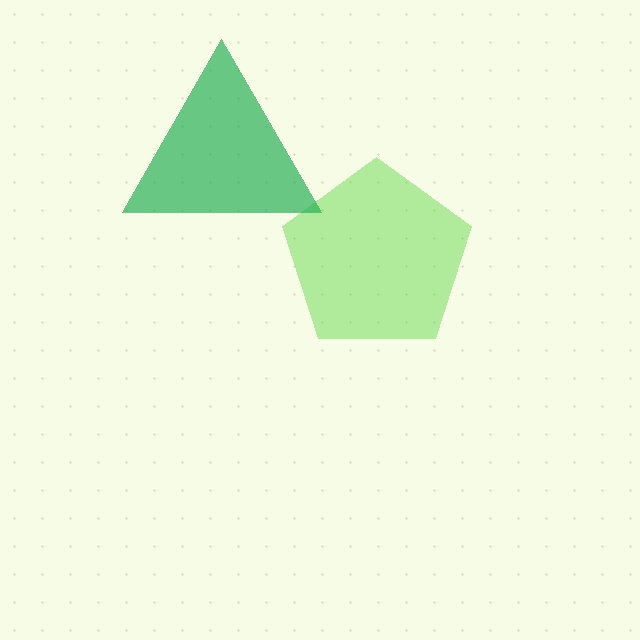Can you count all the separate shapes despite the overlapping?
Yes, there are 2 separate shapes.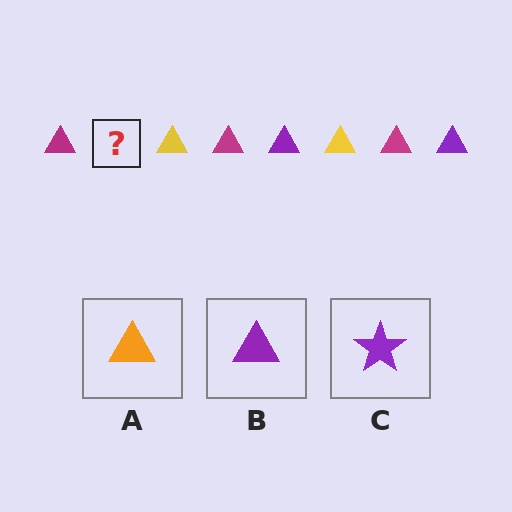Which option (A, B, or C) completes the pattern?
B.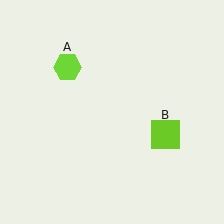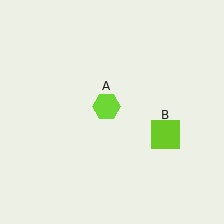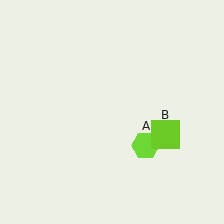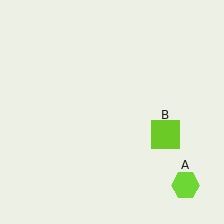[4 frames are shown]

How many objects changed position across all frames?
1 object changed position: lime hexagon (object A).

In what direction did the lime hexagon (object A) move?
The lime hexagon (object A) moved down and to the right.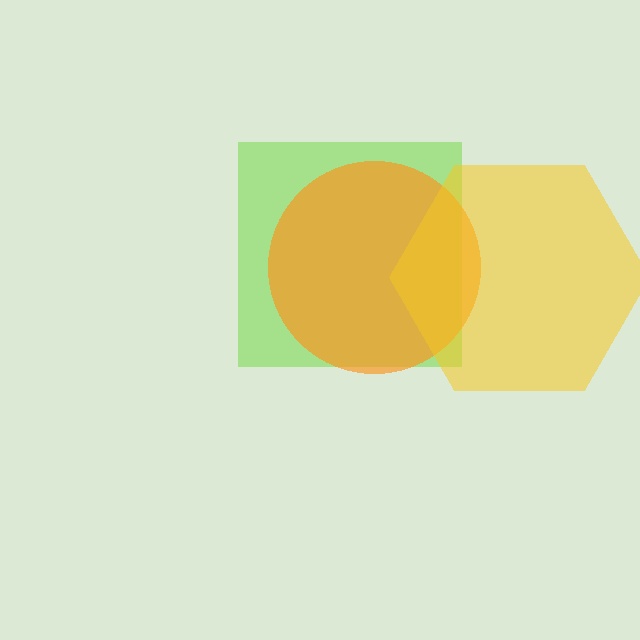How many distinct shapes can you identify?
There are 3 distinct shapes: a lime square, an orange circle, a yellow hexagon.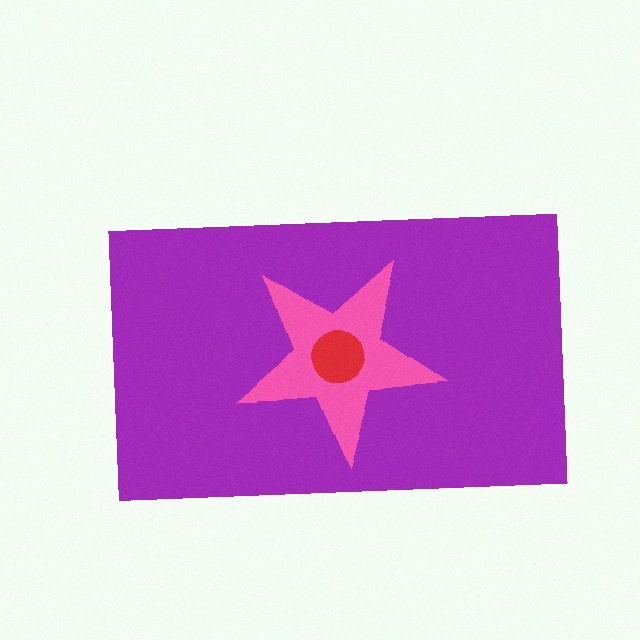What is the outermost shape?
The purple rectangle.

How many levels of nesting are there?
3.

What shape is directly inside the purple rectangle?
The pink star.